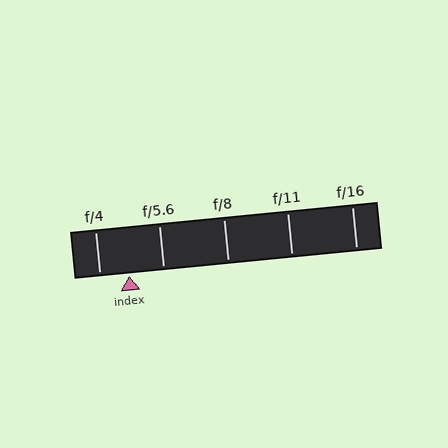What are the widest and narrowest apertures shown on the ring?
The widest aperture shown is f/4 and the narrowest is f/16.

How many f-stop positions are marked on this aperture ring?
There are 5 f-stop positions marked.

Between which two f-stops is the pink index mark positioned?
The index mark is between f/4 and f/5.6.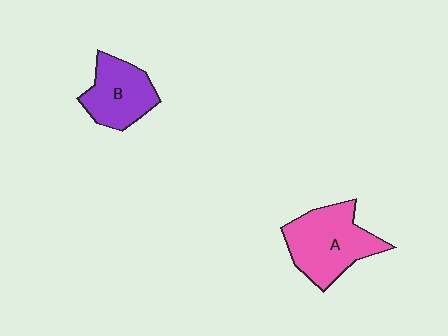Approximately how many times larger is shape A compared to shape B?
Approximately 1.4 times.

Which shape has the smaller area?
Shape B (purple).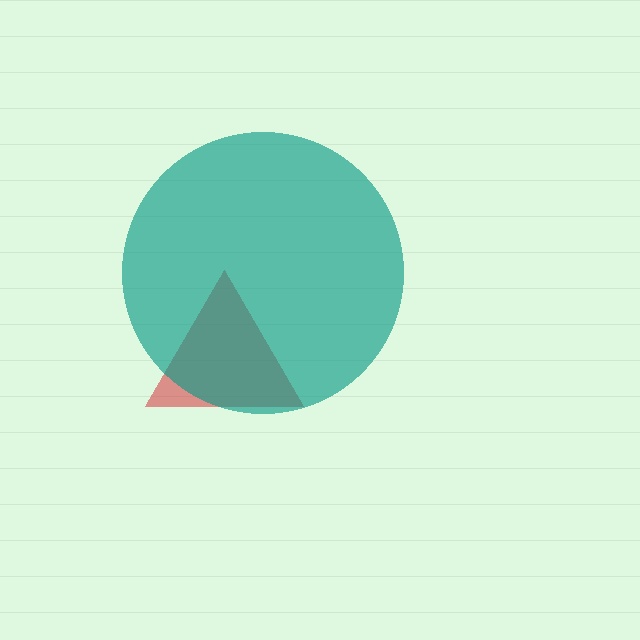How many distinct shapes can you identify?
There are 2 distinct shapes: a red triangle, a teal circle.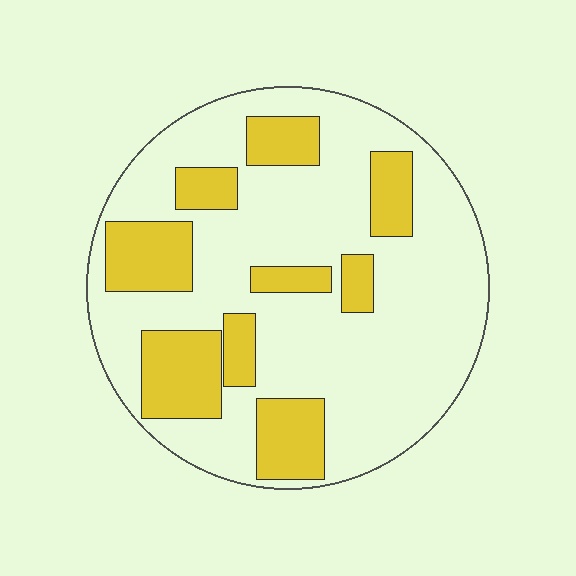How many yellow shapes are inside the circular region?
9.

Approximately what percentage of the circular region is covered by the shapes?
Approximately 30%.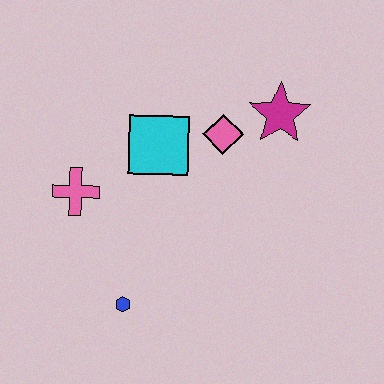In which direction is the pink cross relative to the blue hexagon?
The pink cross is above the blue hexagon.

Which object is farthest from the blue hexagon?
The magenta star is farthest from the blue hexagon.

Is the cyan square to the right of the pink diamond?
No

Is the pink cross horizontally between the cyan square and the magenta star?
No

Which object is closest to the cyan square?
The pink diamond is closest to the cyan square.